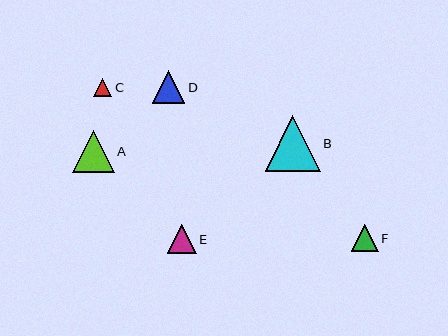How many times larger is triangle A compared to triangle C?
Triangle A is approximately 2.3 times the size of triangle C.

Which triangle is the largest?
Triangle B is the largest with a size of approximately 55 pixels.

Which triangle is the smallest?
Triangle C is the smallest with a size of approximately 18 pixels.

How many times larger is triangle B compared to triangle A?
Triangle B is approximately 1.3 times the size of triangle A.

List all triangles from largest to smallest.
From largest to smallest: B, A, D, E, F, C.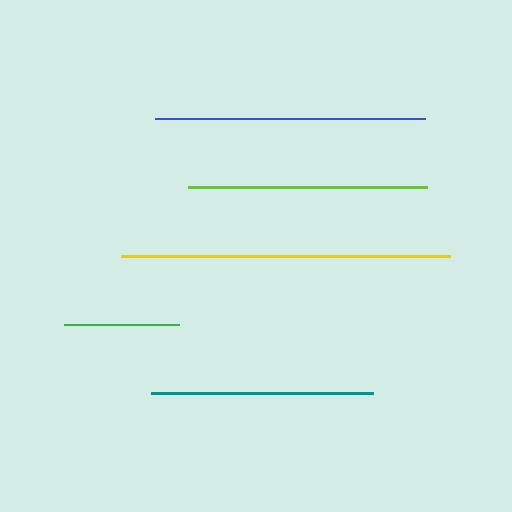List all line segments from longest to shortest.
From longest to shortest: yellow, blue, lime, teal, green.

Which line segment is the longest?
The yellow line is the longest at approximately 329 pixels.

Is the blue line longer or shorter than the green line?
The blue line is longer than the green line.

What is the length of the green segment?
The green segment is approximately 115 pixels long.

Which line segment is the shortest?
The green line is the shortest at approximately 115 pixels.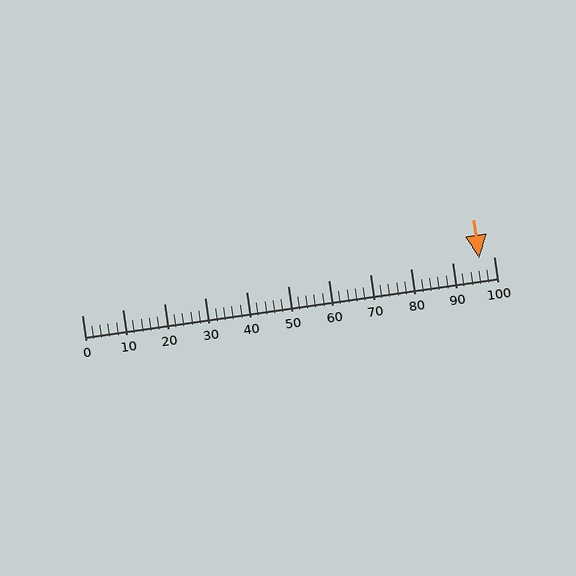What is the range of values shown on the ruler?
The ruler shows values from 0 to 100.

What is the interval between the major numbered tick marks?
The major tick marks are spaced 10 units apart.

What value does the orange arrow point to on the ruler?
The orange arrow points to approximately 96.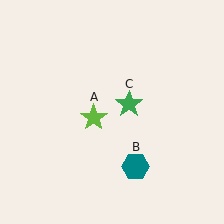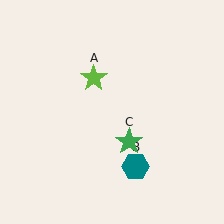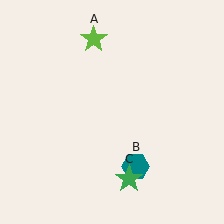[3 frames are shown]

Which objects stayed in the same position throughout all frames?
Teal hexagon (object B) remained stationary.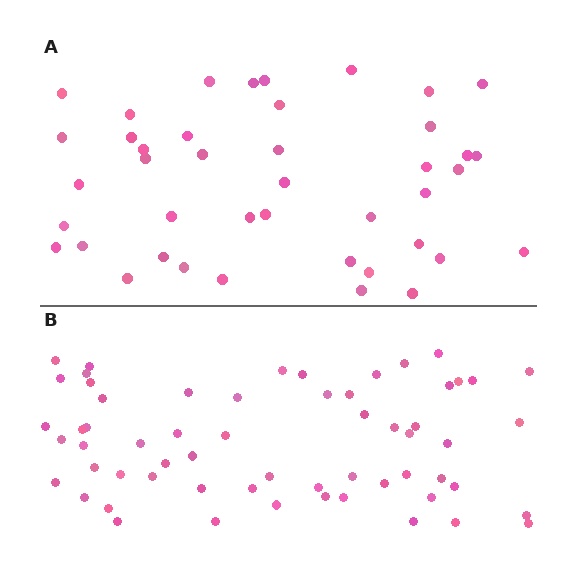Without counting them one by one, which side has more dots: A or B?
Region B (the bottom region) has more dots.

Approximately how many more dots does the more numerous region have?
Region B has approximately 20 more dots than region A.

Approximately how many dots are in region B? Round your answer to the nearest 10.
About 60 dots.